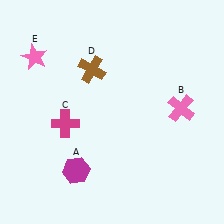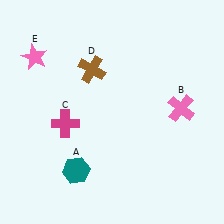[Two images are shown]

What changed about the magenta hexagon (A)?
In Image 1, A is magenta. In Image 2, it changed to teal.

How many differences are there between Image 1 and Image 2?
There is 1 difference between the two images.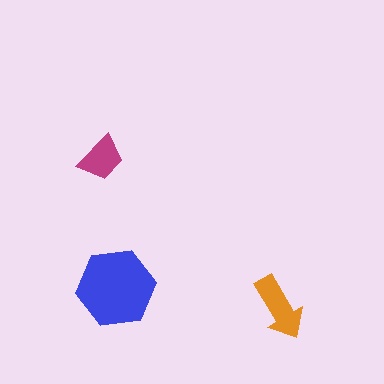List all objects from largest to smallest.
The blue hexagon, the orange arrow, the magenta trapezoid.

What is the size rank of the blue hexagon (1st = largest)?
1st.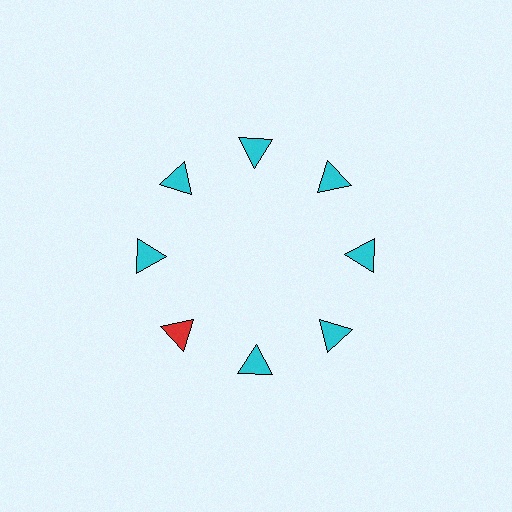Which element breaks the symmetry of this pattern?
The red triangle at roughly the 8 o'clock position breaks the symmetry. All other shapes are cyan triangles.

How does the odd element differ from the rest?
It has a different color: red instead of cyan.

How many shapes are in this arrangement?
There are 8 shapes arranged in a ring pattern.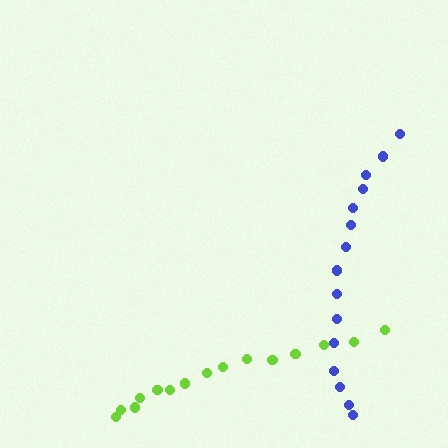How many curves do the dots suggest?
There are 2 distinct paths.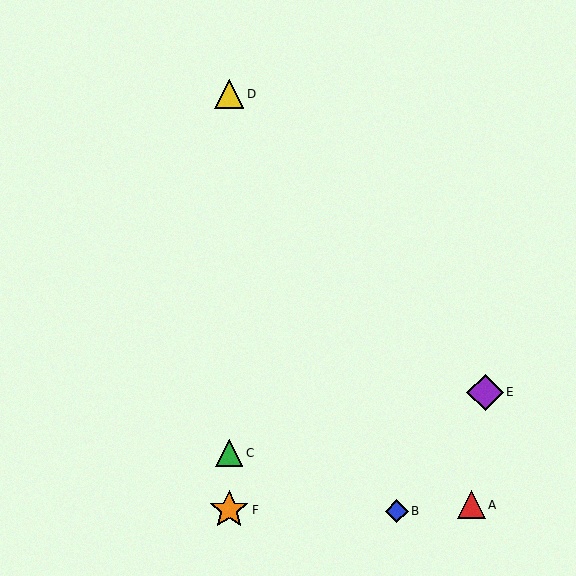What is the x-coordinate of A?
Object A is at x≈471.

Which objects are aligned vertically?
Objects C, D, F are aligned vertically.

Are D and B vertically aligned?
No, D is at x≈229 and B is at x≈397.